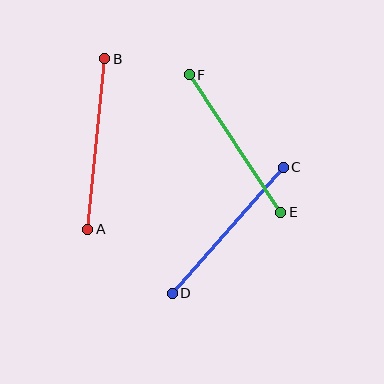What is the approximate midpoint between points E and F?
The midpoint is at approximately (235, 143) pixels.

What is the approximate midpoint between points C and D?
The midpoint is at approximately (228, 230) pixels.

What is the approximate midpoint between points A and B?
The midpoint is at approximately (96, 144) pixels.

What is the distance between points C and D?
The distance is approximately 168 pixels.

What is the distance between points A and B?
The distance is approximately 171 pixels.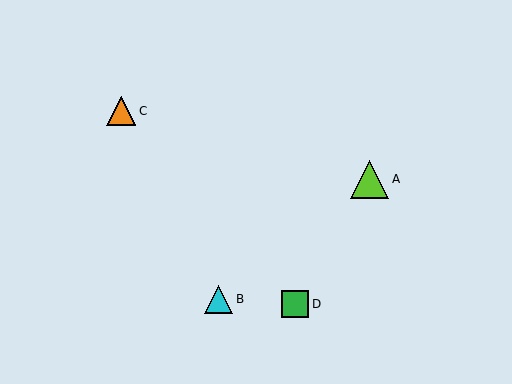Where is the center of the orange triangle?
The center of the orange triangle is at (121, 111).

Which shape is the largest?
The lime triangle (labeled A) is the largest.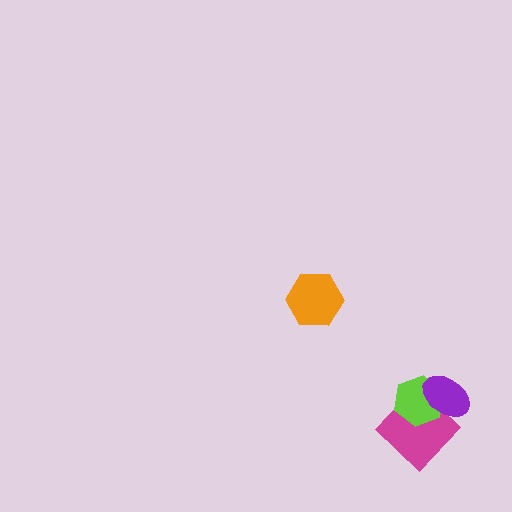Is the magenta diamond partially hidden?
Yes, it is partially covered by another shape.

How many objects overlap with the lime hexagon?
2 objects overlap with the lime hexagon.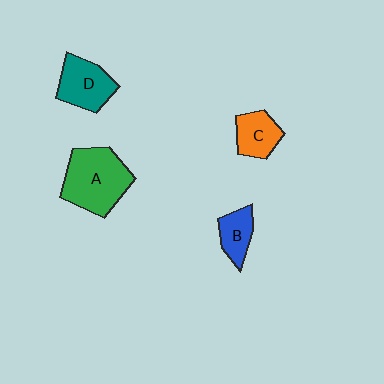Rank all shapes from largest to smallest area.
From largest to smallest: A (green), D (teal), C (orange), B (blue).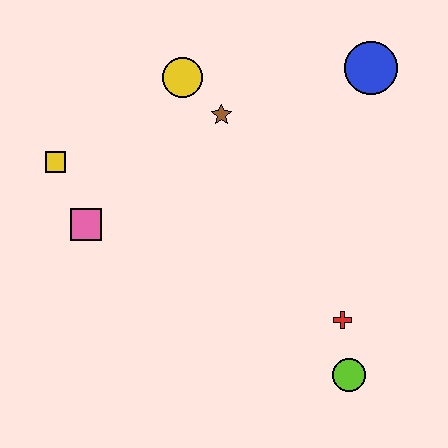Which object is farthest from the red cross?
The yellow square is farthest from the red cross.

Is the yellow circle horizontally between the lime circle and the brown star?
No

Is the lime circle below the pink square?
Yes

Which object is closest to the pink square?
The yellow square is closest to the pink square.